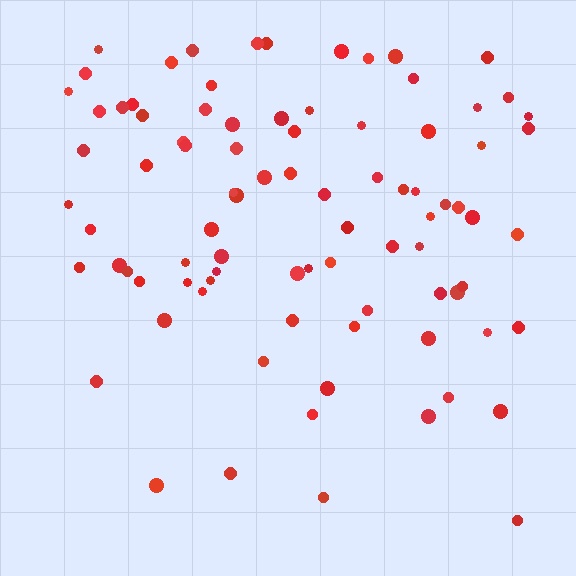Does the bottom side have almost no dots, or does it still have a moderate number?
Still a moderate number, just noticeably fewer than the top.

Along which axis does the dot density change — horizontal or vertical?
Vertical.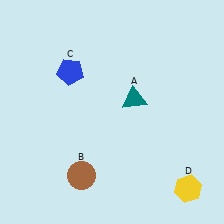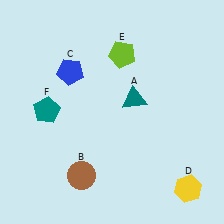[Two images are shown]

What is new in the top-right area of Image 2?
A lime pentagon (E) was added in the top-right area of Image 2.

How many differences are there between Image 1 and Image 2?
There are 2 differences between the two images.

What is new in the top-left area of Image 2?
A teal pentagon (F) was added in the top-left area of Image 2.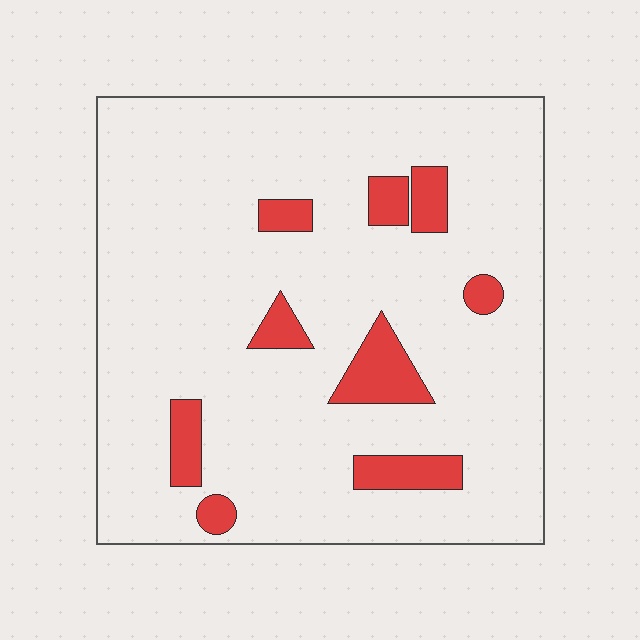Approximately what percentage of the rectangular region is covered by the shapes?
Approximately 10%.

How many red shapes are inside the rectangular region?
9.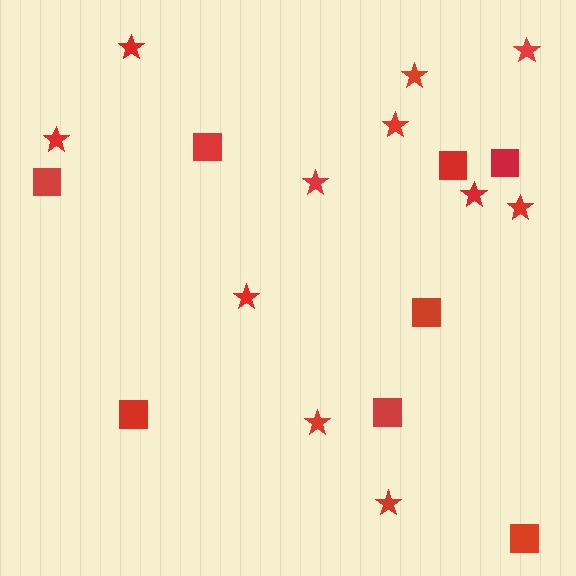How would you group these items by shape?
There are 2 groups: one group of stars (11) and one group of squares (8).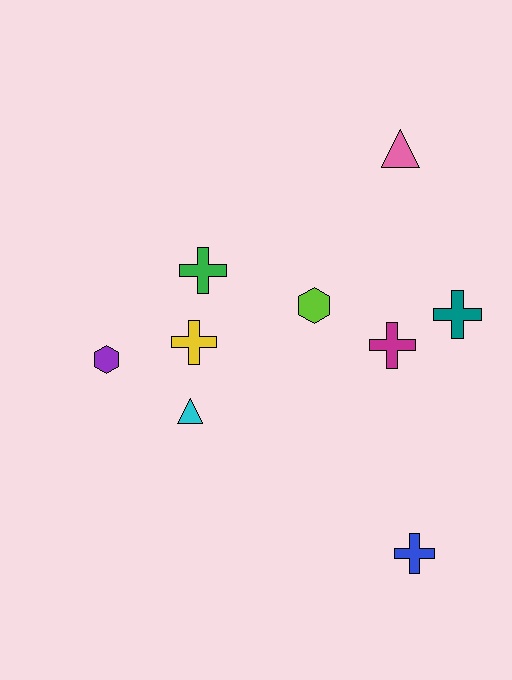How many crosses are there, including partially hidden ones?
There are 5 crosses.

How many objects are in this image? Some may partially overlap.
There are 9 objects.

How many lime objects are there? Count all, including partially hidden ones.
There is 1 lime object.